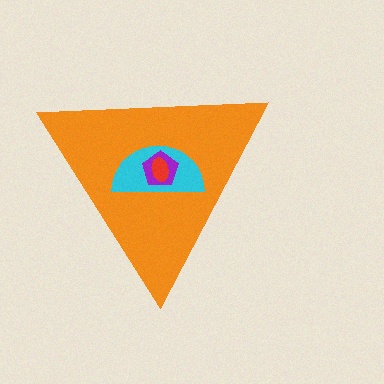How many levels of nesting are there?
4.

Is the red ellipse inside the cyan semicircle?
Yes.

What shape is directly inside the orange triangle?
The cyan semicircle.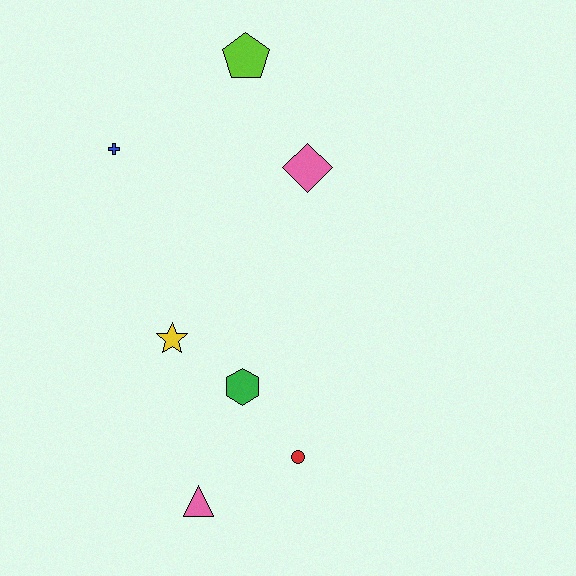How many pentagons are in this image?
There is 1 pentagon.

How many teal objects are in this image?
There are no teal objects.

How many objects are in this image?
There are 7 objects.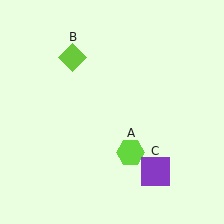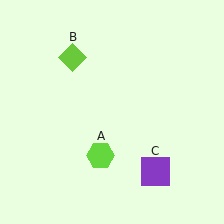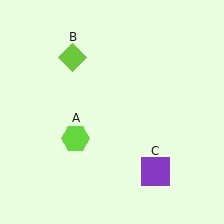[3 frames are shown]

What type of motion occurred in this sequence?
The lime hexagon (object A) rotated clockwise around the center of the scene.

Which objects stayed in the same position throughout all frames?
Lime diamond (object B) and purple square (object C) remained stationary.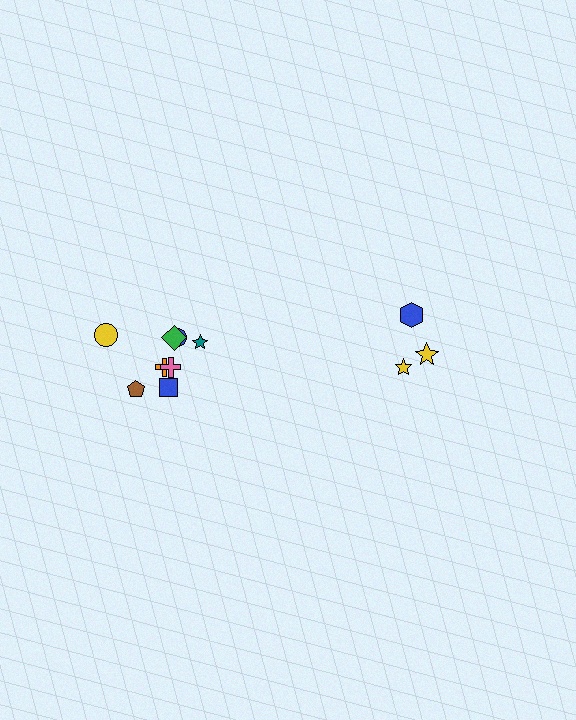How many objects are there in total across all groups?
There are 11 objects.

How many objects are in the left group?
There are 8 objects.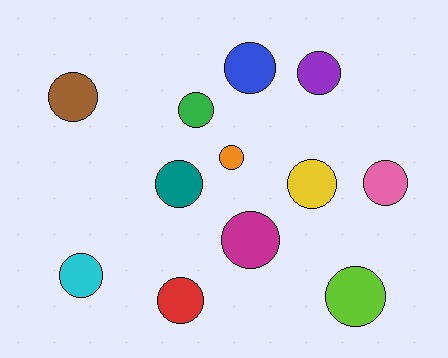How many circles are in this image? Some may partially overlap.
There are 12 circles.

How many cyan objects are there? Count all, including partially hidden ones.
There is 1 cyan object.